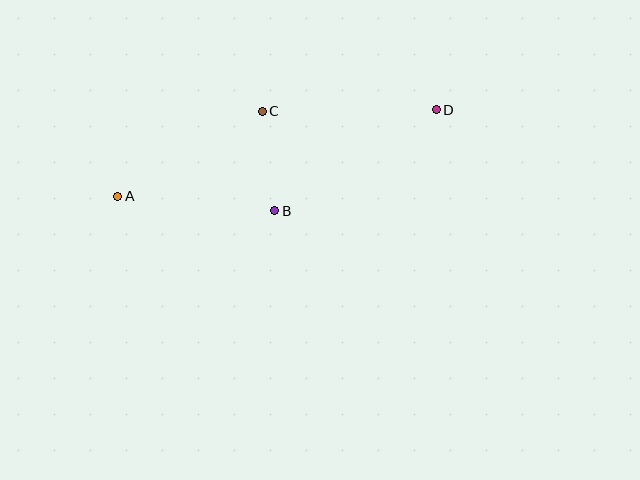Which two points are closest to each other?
Points B and C are closest to each other.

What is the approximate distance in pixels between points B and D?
The distance between B and D is approximately 190 pixels.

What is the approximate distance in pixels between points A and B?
The distance between A and B is approximately 158 pixels.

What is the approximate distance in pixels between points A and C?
The distance between A and C is approximately 168 pixels.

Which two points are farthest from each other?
Points A and D are farthest from each other.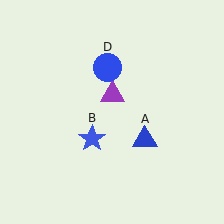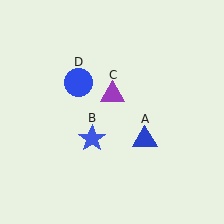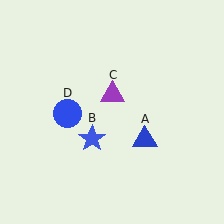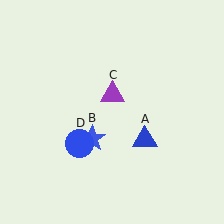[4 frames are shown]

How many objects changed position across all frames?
1 object changed position: blue circle (object D).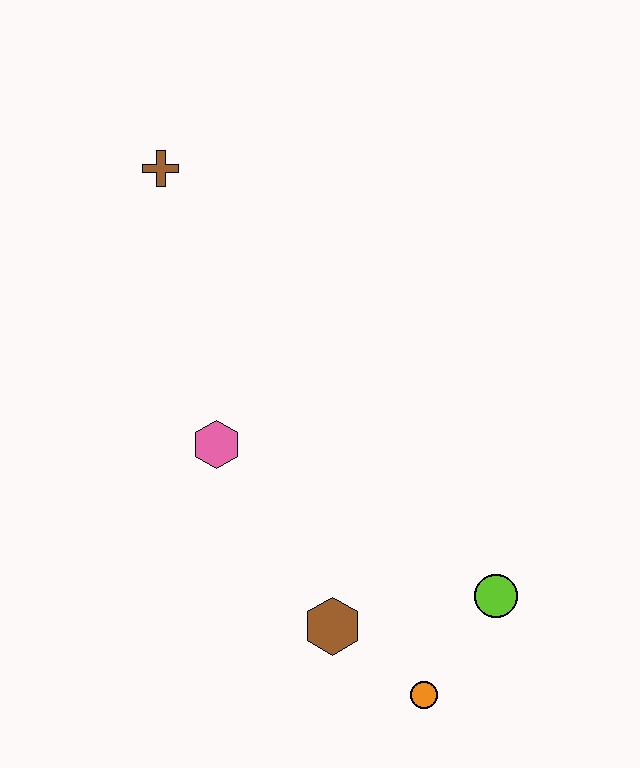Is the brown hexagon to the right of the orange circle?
No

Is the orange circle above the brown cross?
No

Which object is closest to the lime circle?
The orange circle is closest to the lime circle.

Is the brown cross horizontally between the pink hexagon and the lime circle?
No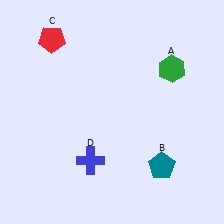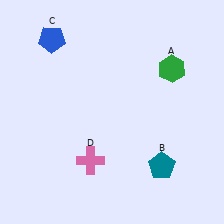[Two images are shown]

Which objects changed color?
C changed from red to blue. D changed from blue to pink.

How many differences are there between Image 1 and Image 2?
There are 2 differences between the two images.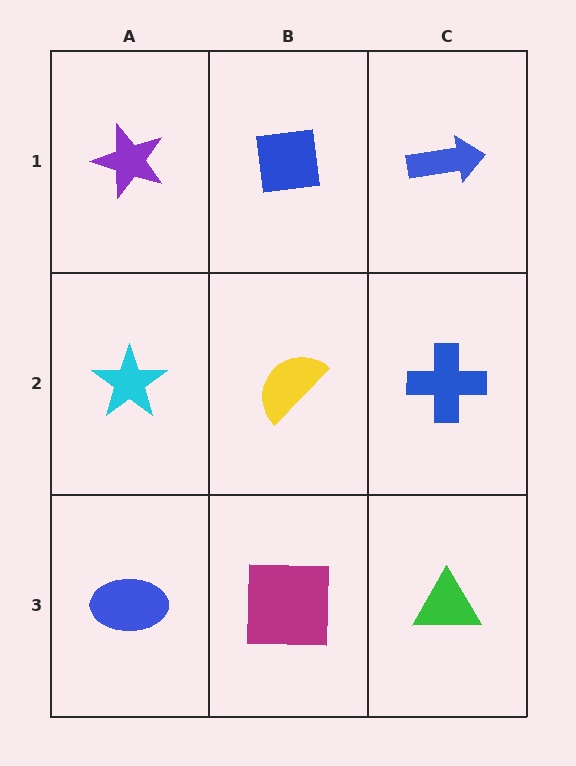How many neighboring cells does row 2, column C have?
3.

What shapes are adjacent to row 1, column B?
A yellow semicircle (row 2, column B), a purple star (row 1, column A), a blue arrow (row 1, column C).